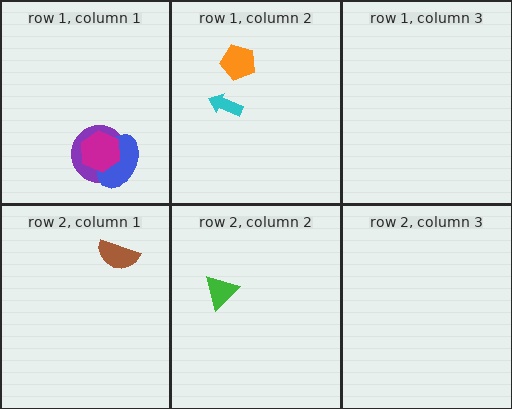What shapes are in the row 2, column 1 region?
The brown semicircle.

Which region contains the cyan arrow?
The row 1, column 2 region.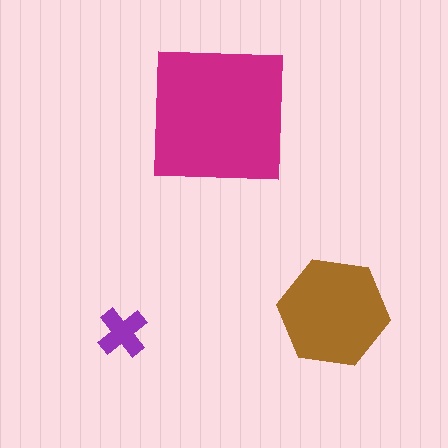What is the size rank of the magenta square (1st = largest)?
1st.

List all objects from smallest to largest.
The purple cross, the brown hexagon, the magenta square.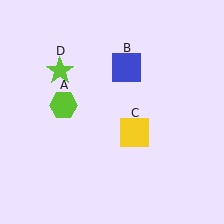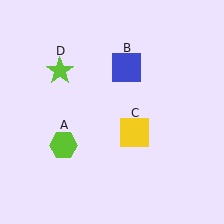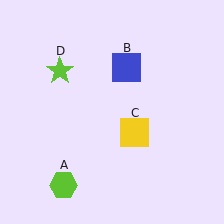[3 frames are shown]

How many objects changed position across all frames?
1 object changed position: lime hexagon (object A).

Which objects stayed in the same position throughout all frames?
Blue square (object B) and yellow square (object C) and lime star (object D) remained stationary.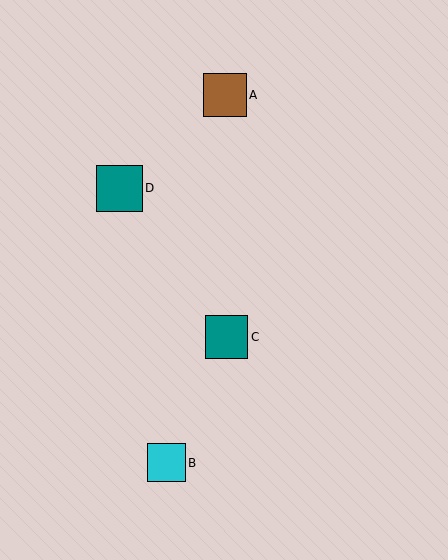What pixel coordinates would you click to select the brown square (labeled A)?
Click at (225, 95) to select the brown square A.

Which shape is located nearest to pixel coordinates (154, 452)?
The cyan square (labeled B) at (166, 463) is nearest to that location.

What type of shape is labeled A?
Shape A is a brown square.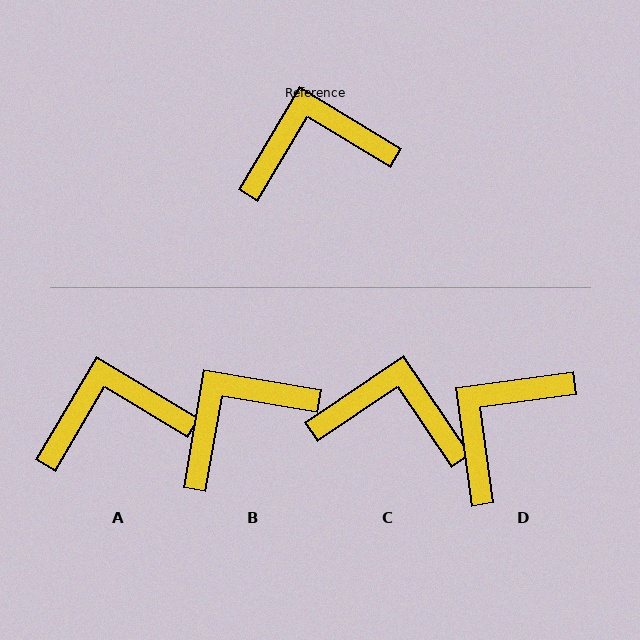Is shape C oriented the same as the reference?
No, it is off by about 25 degrees.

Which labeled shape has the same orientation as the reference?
A.